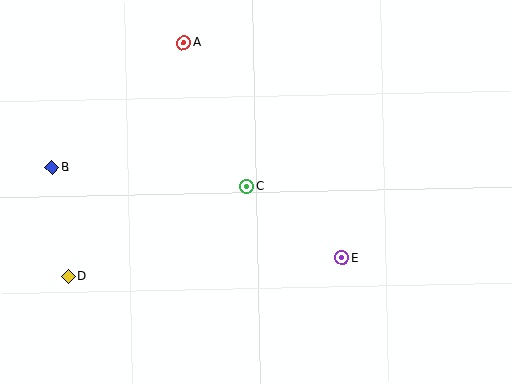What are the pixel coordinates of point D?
Point D is at (68, 276).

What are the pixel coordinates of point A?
Point A is at (184, 43).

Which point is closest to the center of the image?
Point C at (247, 186) is closest to the center.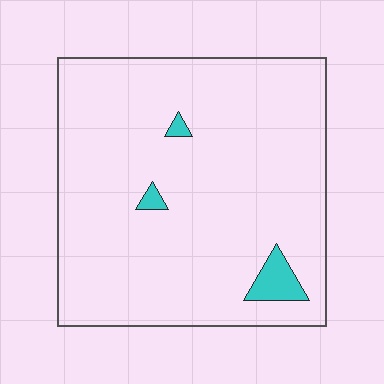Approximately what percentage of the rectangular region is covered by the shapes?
Approximately 5%.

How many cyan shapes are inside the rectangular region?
3.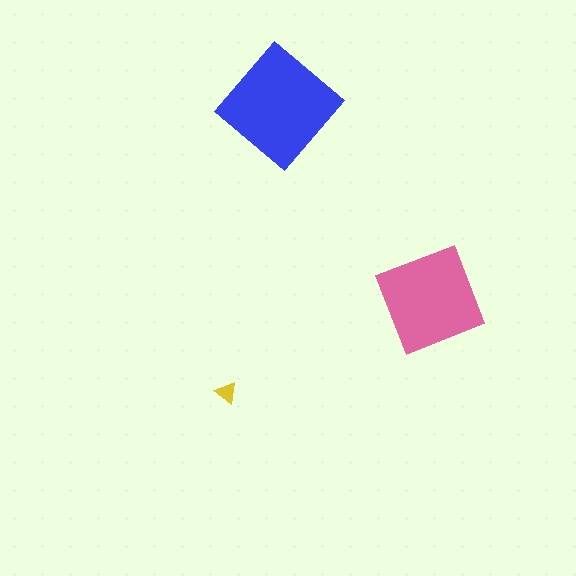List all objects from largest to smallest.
The blue diamond, the pink square, the yellow triangle.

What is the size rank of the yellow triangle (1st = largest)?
3rd.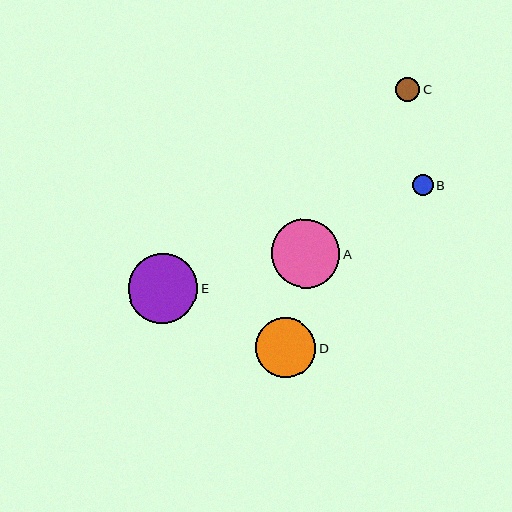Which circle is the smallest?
Circle B is the smallest with a size of approximately 21 pixels.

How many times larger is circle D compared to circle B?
Circle D is approximately 2.9 times the size of circle B.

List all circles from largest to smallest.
From largest to smallest: E, A, D, C, B.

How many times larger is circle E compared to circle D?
Circle E is approximately 1.1 times the size of circle D.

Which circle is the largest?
Circle E is the largest with a size of approximately 69 pixels.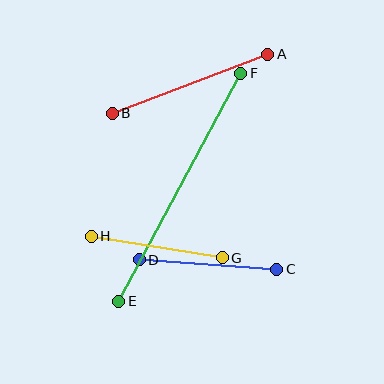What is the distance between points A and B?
The distance is approximately 167 pixels.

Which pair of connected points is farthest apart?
Points E and F are farthest apart.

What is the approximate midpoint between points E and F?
The midpoint is at approximately (180, 187) pixels.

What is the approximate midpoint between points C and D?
The midpoint is at approximately (208, 265) pixels.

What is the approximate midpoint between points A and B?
The midpoint is at approximately (190, 84) pixels.